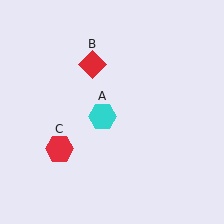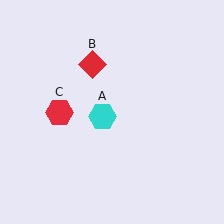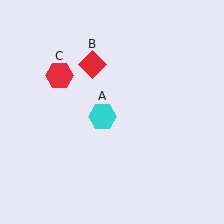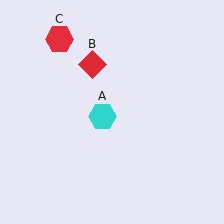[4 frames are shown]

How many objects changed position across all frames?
1 object changed position: red hexagon (object C).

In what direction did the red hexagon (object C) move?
The red hexagon (object C) moved up.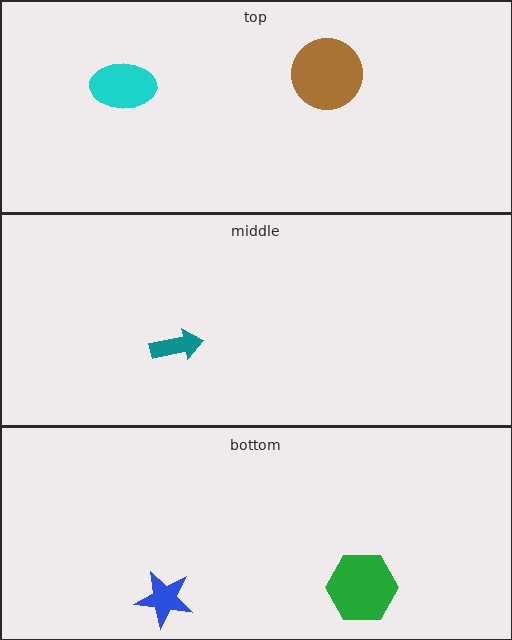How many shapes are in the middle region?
1.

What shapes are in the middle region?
The teal arrow.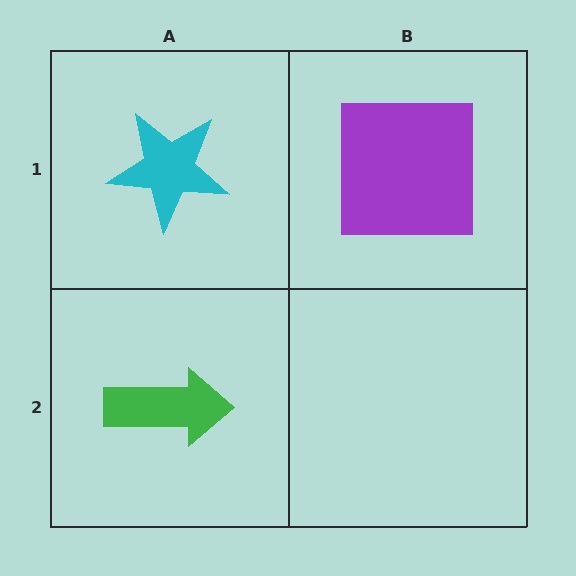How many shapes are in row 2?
1 shape.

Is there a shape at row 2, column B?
No, that cell is empty.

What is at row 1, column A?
A cyan star.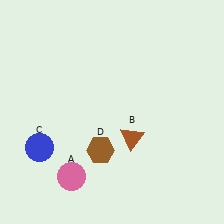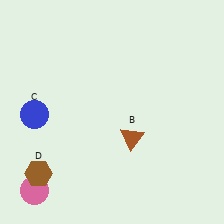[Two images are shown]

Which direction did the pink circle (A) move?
The pink circle (A) moved left.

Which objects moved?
The objects that moved are: the pink circle (A), the blue circle (C), the brown hexagon (D).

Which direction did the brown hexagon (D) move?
The brown hexagon (D) moved left.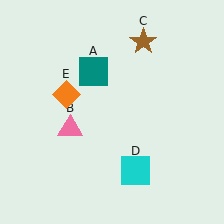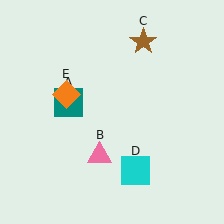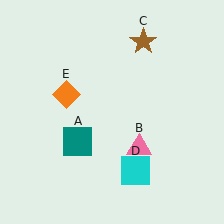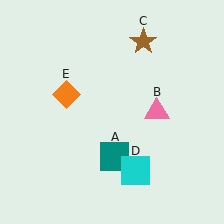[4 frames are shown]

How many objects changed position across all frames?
2 objects changed position: teal square (object A), pink triangle (object B).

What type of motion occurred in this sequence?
The teal square (object A), pink triangle (object B) rotated counterclockwise around the center of the scene.